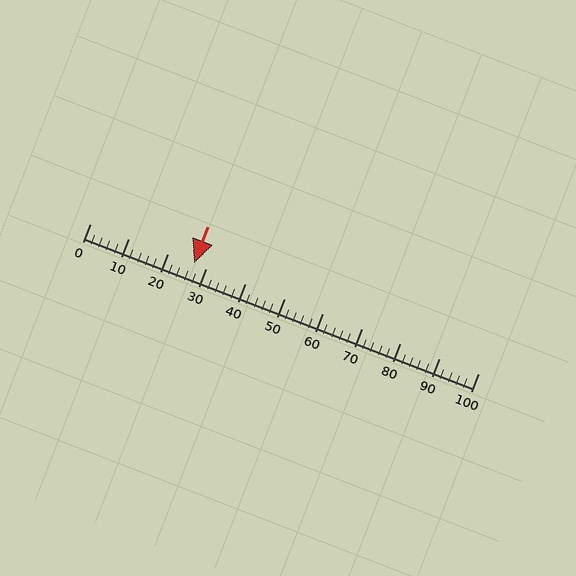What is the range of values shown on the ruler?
The ruler shows values from 0 to 100.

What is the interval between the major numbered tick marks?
The major tick marks are spaced 10 units apart.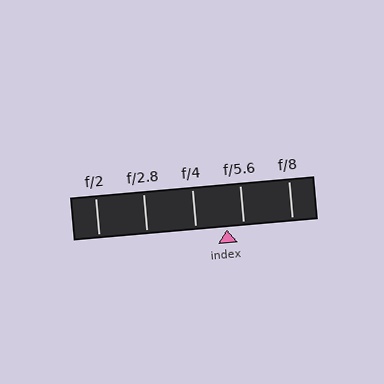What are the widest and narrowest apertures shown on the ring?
The widest aperture shown is f/2 and the narrowest is f/8.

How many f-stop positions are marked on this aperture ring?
There are 5 f-stop positions marked.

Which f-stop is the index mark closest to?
The index mark is closest to f/5.6.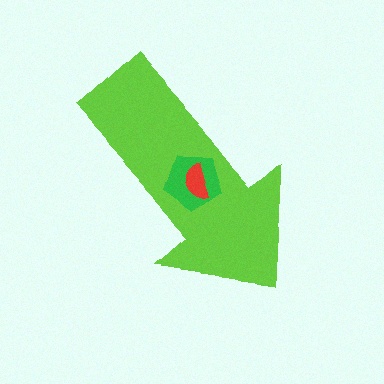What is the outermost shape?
The lime arrow.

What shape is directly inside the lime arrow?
The green pentagon.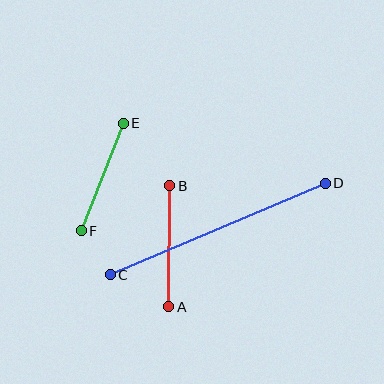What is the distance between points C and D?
The distance is approximately 234 pixels.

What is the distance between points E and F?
The distance is approximately 115 pixels.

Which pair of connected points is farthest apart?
Points C and D are farthest apart.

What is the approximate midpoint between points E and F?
The midpoint is at approximately (102, 177) pixels.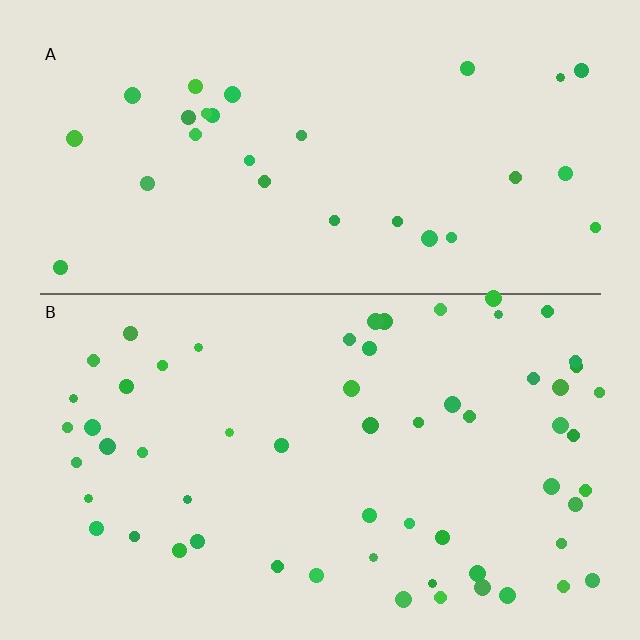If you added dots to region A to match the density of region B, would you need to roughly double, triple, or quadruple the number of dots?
Approximately double.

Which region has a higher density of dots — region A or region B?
B (the bottom).